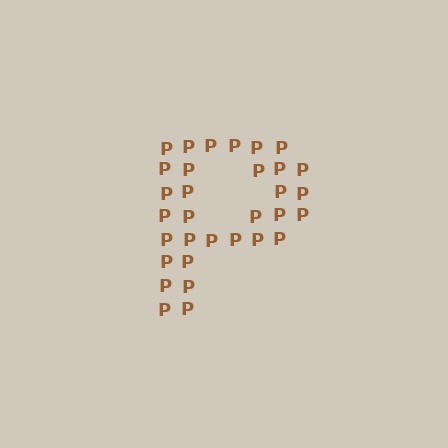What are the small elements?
The small elements are letter P's.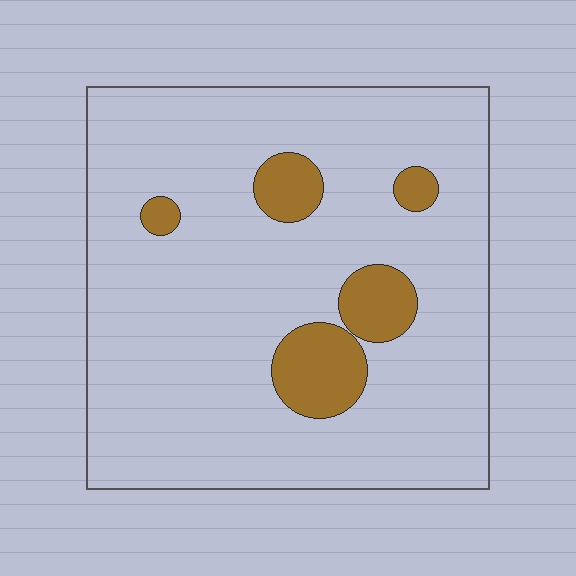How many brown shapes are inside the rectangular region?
5.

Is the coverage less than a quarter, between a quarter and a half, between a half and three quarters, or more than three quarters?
Less than a quarter.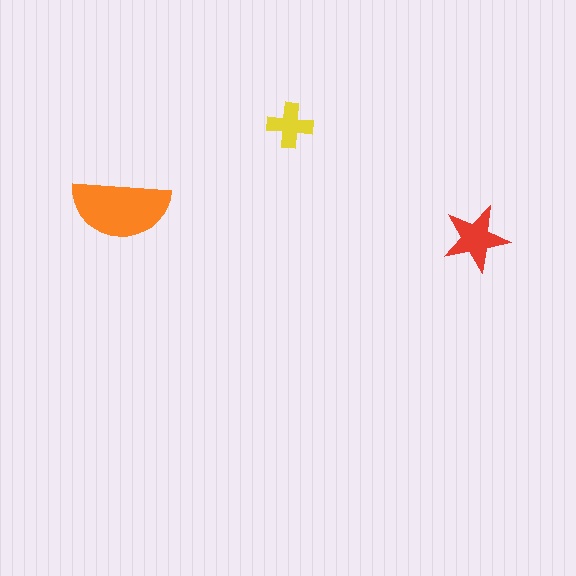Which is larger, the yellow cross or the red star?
The red star.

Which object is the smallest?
The yellow cross.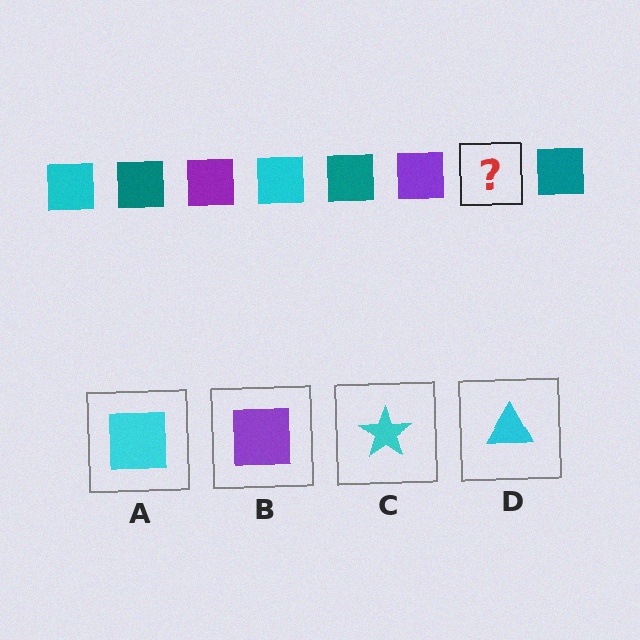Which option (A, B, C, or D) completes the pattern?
A.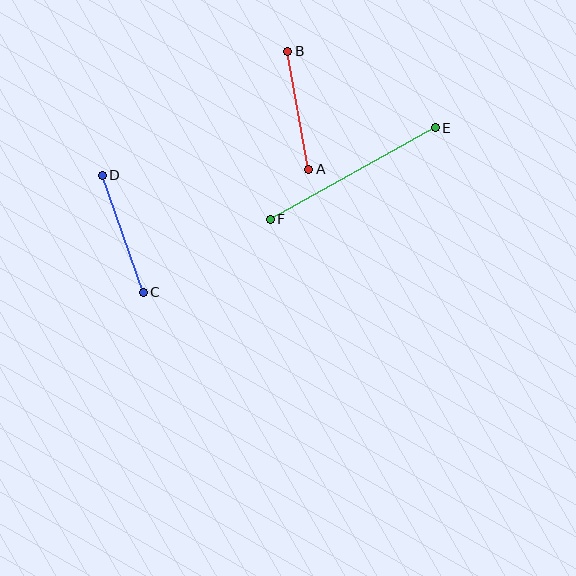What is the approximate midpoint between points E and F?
The midpoint is at approximately (353, 173) pixels.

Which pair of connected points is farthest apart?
Points E and F are farthest apart.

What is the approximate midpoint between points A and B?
The midpoint is at approximately (298, 110) pixels.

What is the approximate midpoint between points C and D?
The midpoint is at approximately (123, 234) pixels.